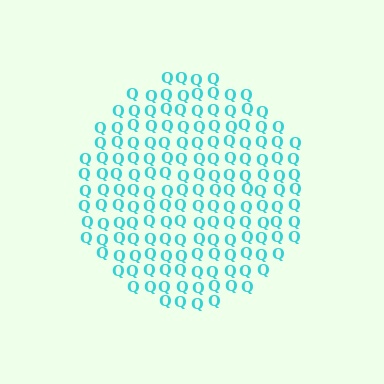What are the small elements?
The small elements are letter Q's.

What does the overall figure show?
The overall figure shows a circle.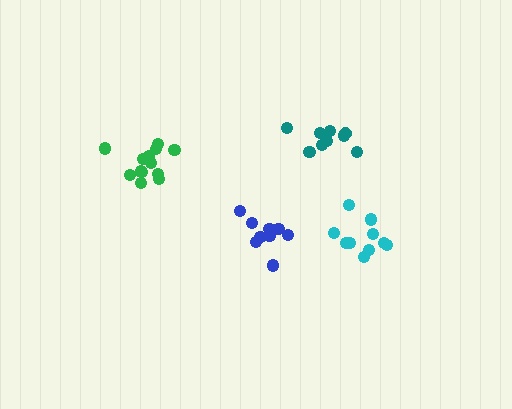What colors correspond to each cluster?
The clusters are colored: cyan, green, blue, teal.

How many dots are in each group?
Group 1: 10 dots, Group 2: 13 dots, Group 3: 9 dots, Group 4: 9 dots (41 total).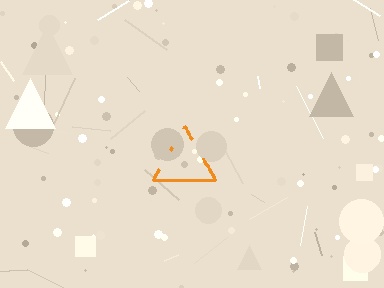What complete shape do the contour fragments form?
The contour fragments form a triangle.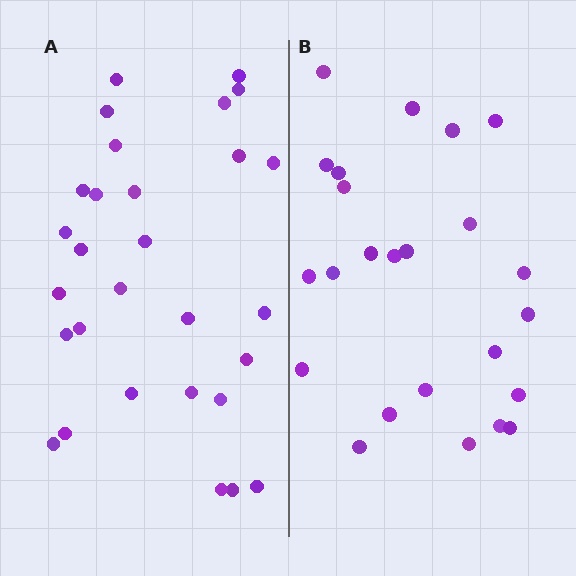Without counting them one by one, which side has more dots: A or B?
Region A (the left region) has more dots.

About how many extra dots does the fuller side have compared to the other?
Region A has about 5 more dots than region B.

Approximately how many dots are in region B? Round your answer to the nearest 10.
About 20 dots. (The exact count is 24, which rounds to 20.)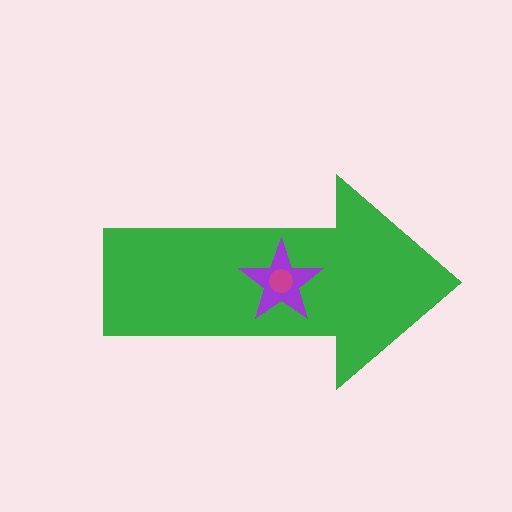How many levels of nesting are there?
3.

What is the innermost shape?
The magenta circle.